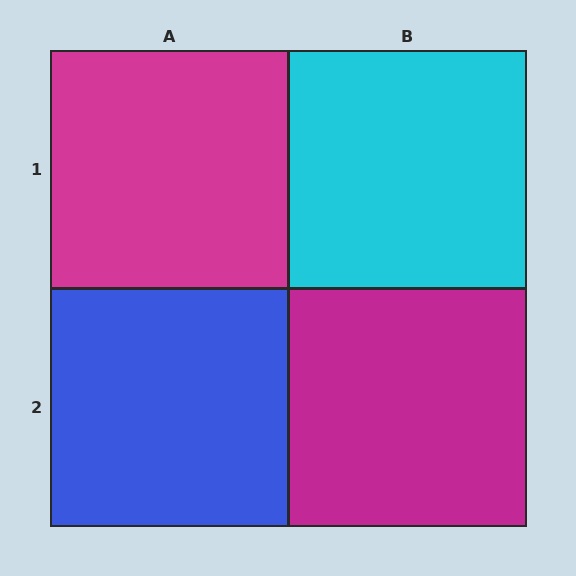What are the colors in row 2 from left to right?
Blue, magenta.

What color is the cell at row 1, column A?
Magenta.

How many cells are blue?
1 cell is blue.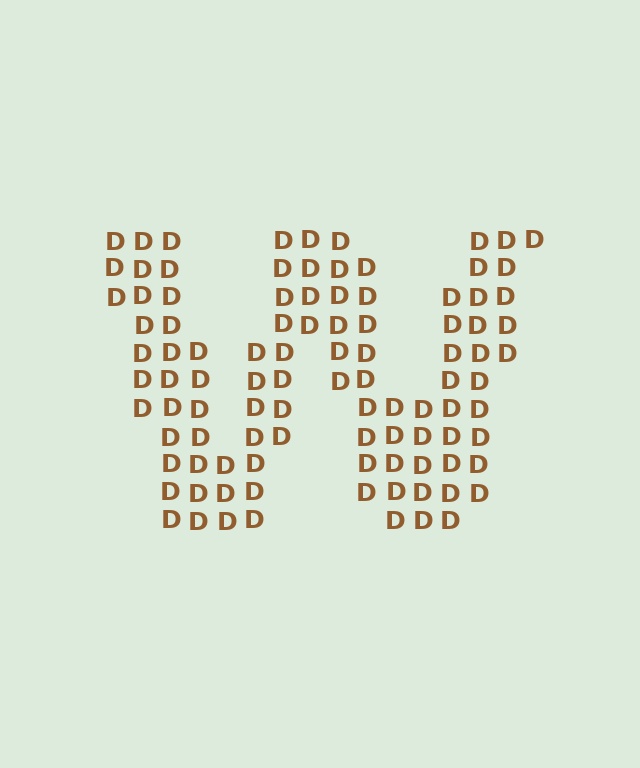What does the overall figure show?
The overall figure shows the letter W.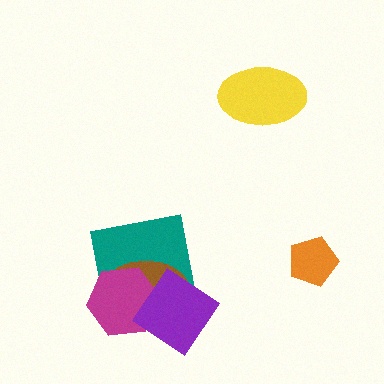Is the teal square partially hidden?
Yes, it is partially covered by another shape.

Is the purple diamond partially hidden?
No, no other shape covers it.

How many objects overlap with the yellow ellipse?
0 objects overlap with the yellow ellipse.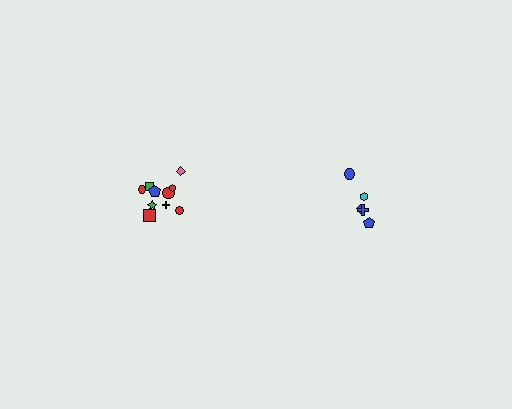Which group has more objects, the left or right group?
The left group.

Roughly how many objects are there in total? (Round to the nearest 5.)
Roughly 15 objects in total.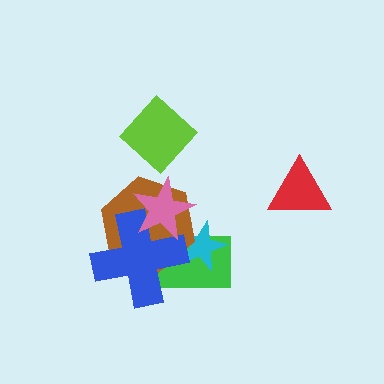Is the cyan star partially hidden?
Yes, it is partially covered by another shape.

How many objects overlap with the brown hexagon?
4 objects overlap with the brown hexagon.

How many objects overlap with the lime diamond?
0 objects overlap with the lime diamond.